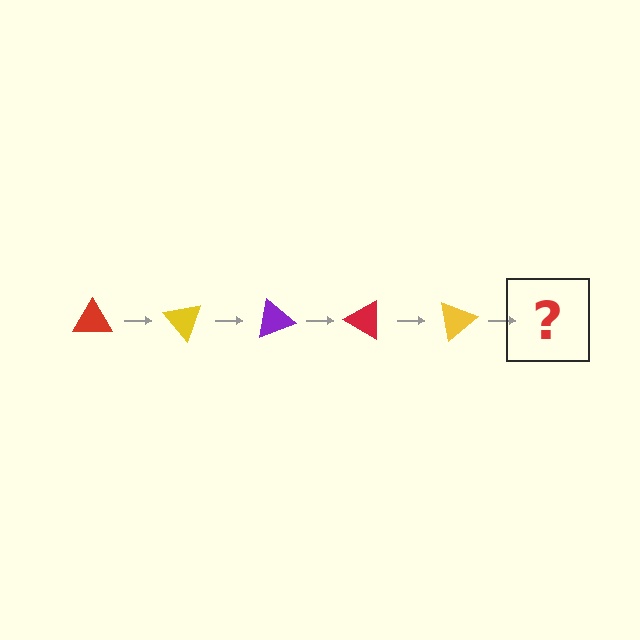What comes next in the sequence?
The next element should be a purple triangle, rotated 250 degrees from the start.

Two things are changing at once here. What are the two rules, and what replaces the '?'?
The two rules are that it rotates 50 degrees each step and the color cycles through red, yellow, and purple. The '?' should be a purple triangle, rotated 250 degrees from the start.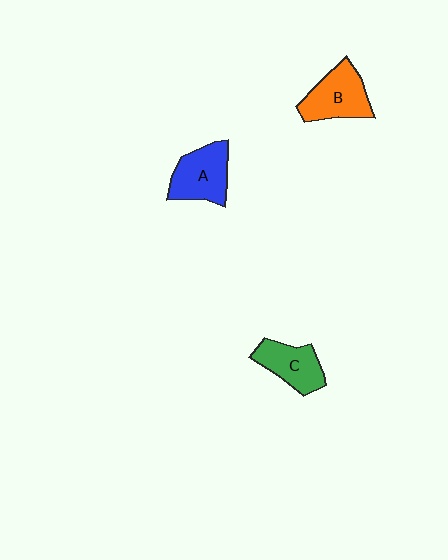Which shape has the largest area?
Shape B (orange).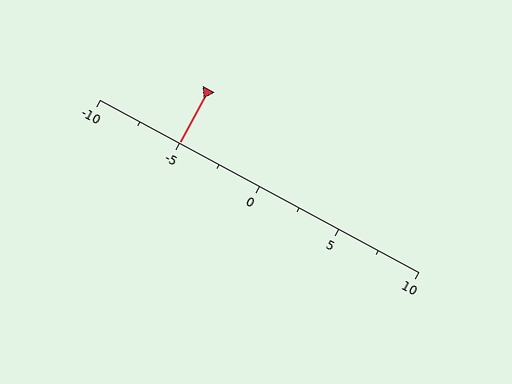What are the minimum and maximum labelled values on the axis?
The axis runs from -10 to 10.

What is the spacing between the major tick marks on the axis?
The major ticks are spaced 5 apart.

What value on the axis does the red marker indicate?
The marker indicates approximately -5.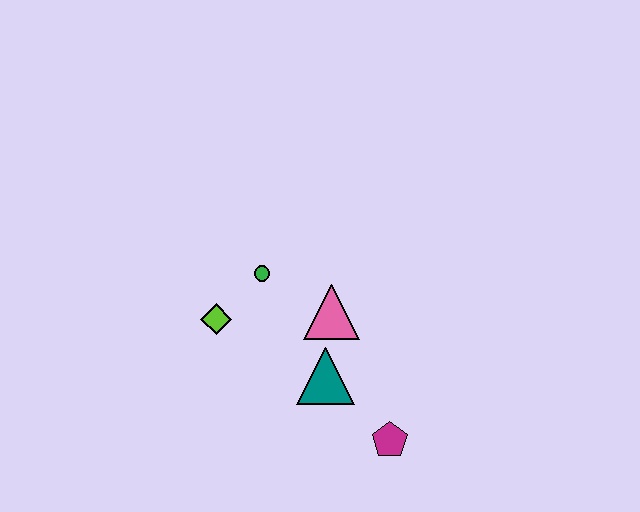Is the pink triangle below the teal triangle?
No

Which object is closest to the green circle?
The lime diamond is closest to the green circle.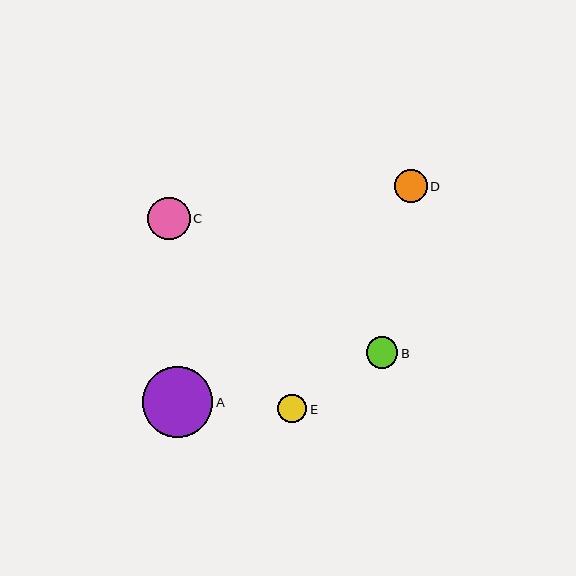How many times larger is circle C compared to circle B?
Circle C is approximately 1.3 times the size of circle B.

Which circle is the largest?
Circle A is the largest with a size of approximately 71 pixels.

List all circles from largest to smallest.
From largest to smallest: A, C, D, B, E.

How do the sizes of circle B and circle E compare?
Circle B and circle E are approximately the same size.